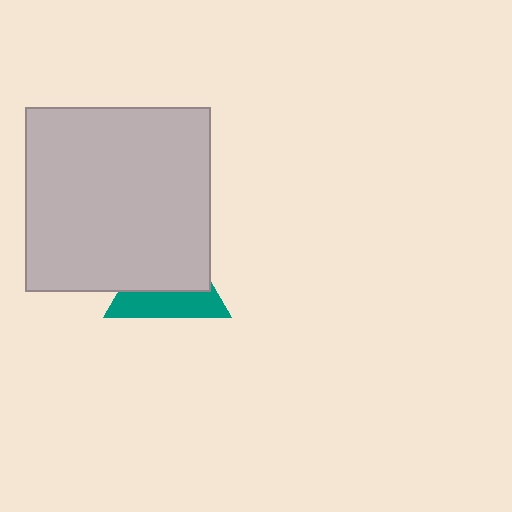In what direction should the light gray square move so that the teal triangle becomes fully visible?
The light gray square should move up. That is the shortest direction to clear the overlap and leave the teal triangle fully visible.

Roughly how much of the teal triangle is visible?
A small part of it is visible (roughly 42%).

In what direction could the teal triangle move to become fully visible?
The teal triangle could move down. That would shift it out from behind the light gray square entirely.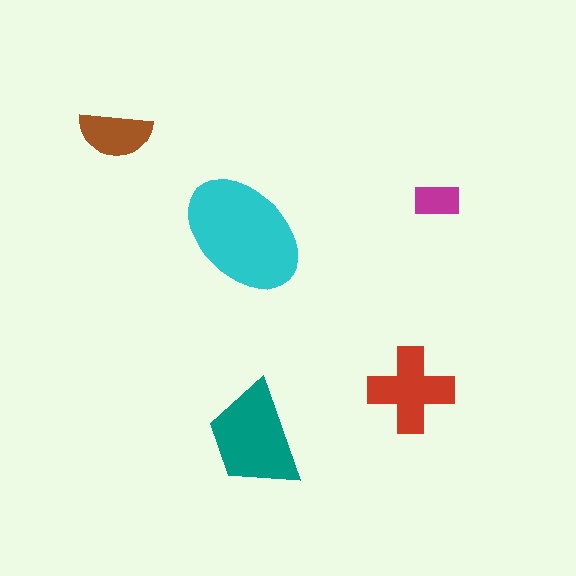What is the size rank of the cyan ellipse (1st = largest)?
1st.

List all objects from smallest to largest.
The magenta rectangle, the brown semicircle, the red cross, the teal trapezoid, the cyan ellipse.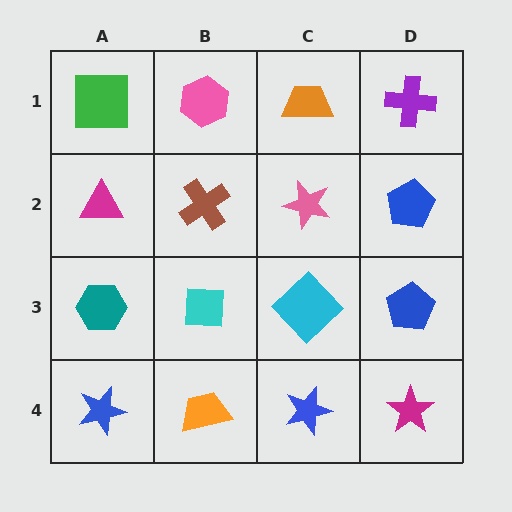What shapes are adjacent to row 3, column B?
A brown cross (row 2, column B), an orange trapezoid (row 4, column B), a teal hexagon (row 3, column A), a cyan diamond (row 3, column C).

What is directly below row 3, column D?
A magenta star.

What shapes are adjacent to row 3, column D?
A blue pentagon (row 2, column D), a magenta star (row 4, column D), a cyan diamond (row 3, column C).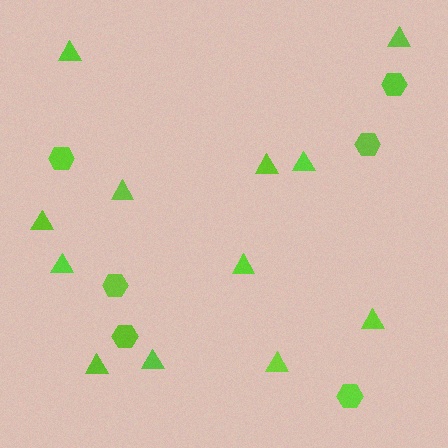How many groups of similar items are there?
There are 2 groups: one group of triangles (12) and one group of hexagons (6).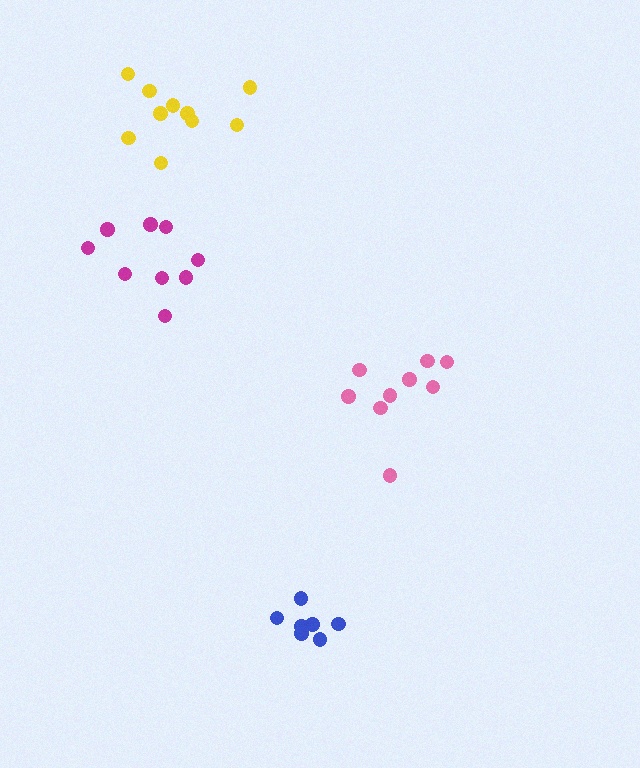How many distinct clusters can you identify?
There are 4 distinct clusters.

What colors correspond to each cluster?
The clusters are colored: pink, blue, yellow, magenta.